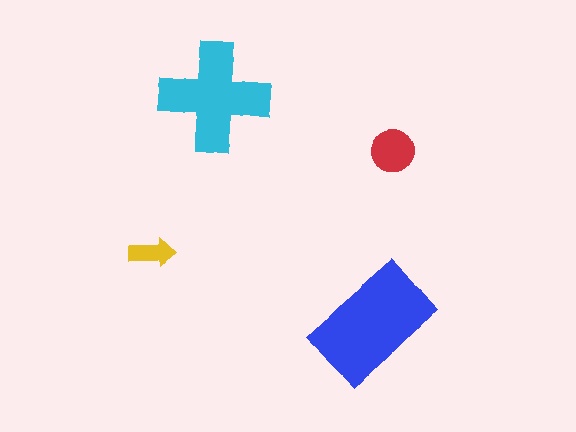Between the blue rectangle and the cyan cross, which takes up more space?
The blue rectangle.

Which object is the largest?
The blue rectangle.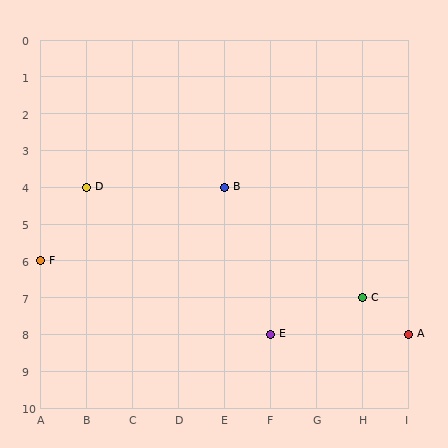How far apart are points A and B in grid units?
Points A and B are 4 columns and 4 rows apart (about 5.7 grid units diagonally).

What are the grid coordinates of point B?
Point B is at grid coordinates (E, 4).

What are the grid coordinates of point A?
Point A is at grid coordinates (I, 8).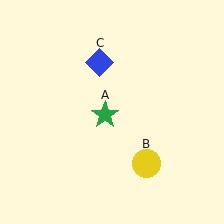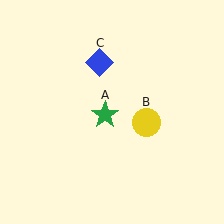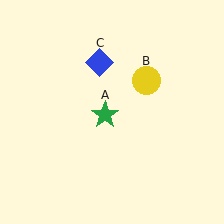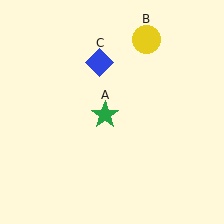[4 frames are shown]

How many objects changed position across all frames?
1 object changed position: yellow circle (object B).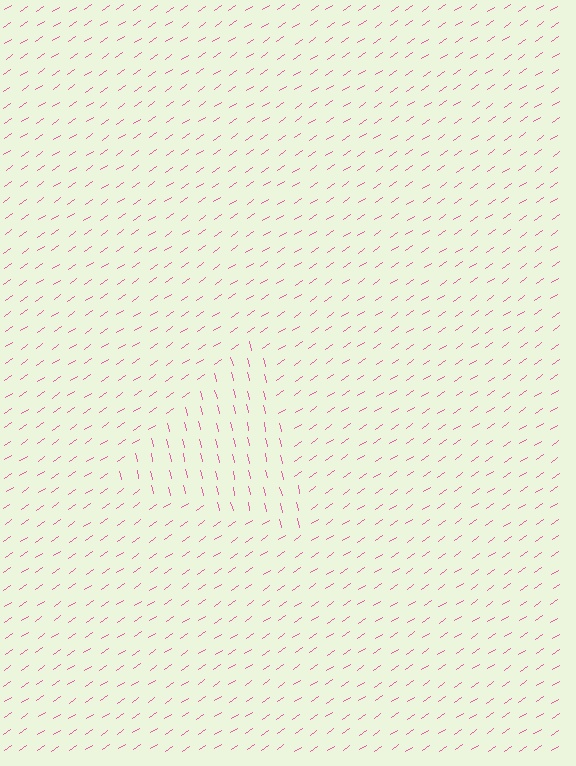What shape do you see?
I see a triangle.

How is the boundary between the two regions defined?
The boundary is defined purely by a change in line orientation (approximately 69 degrees difference). All lines are the same color and thickness.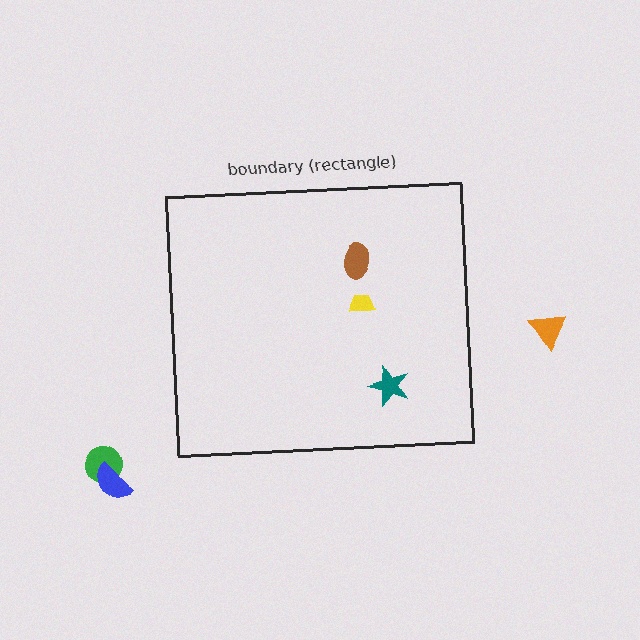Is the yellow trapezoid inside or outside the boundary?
Inside.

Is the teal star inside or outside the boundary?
Inside.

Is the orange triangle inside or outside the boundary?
Outside.